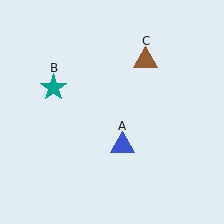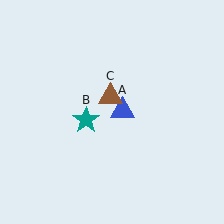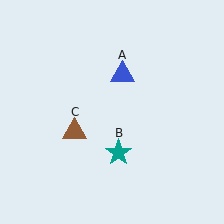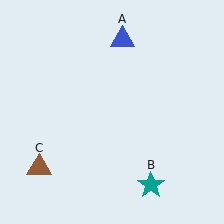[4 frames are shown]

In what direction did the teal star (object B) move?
The teal star (object B) moved down and to the right.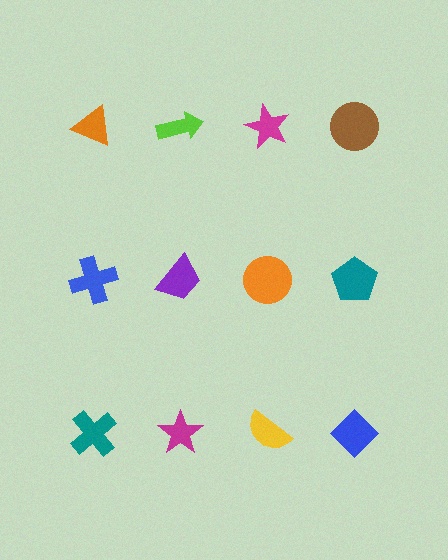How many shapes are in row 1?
4 shapes.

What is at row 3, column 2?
A magenta star.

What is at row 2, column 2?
A purple trapezoid.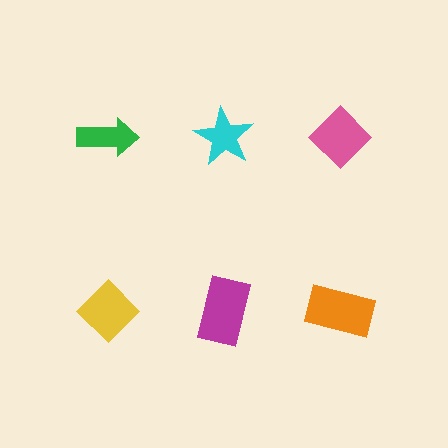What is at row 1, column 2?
A cyan star.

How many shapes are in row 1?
3 shapes.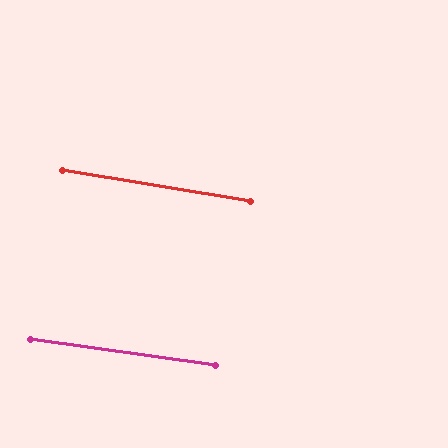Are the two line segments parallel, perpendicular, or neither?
Parallel — their directions differ by only 1.4°.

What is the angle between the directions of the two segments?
Approximately 1 degree.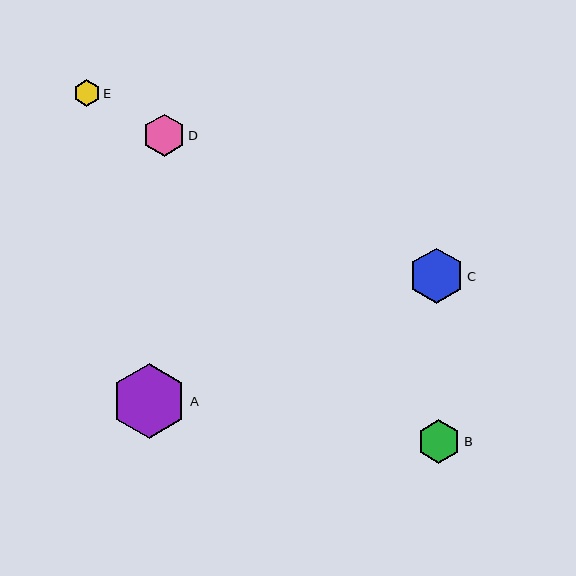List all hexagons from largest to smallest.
From largest to smallest: A, C, B, D, E.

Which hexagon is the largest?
Hexagon A is the largest with a size of approximately 76 pixels.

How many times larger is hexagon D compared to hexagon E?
Hexagon D is approximately 1.6 times the size of hexagon E.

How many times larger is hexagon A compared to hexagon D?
Hexagon A is approximately 1.8 times the size of hexagon D.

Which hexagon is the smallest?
Hexagon E is the smallest with a size of approximately 27 pixels.